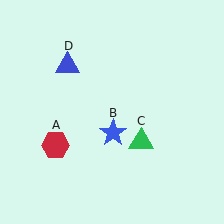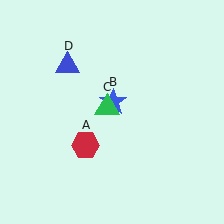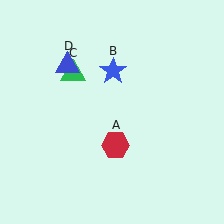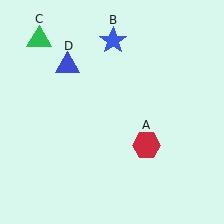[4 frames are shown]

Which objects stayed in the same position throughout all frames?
Blue triangle (object D) remained stationary.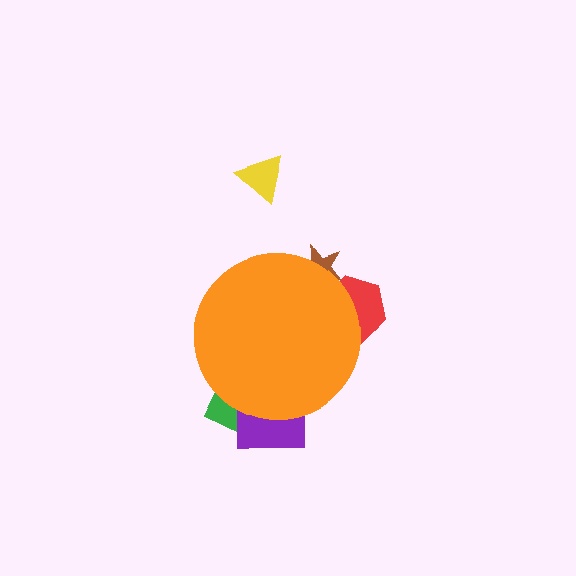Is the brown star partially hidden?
Yes, the brown star is partially hidden behind the orange circle.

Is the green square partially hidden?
Yes, the green square is partially hidden behind the orange circle.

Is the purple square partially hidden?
Yes, the purple square is partially hidden behind the orange circle.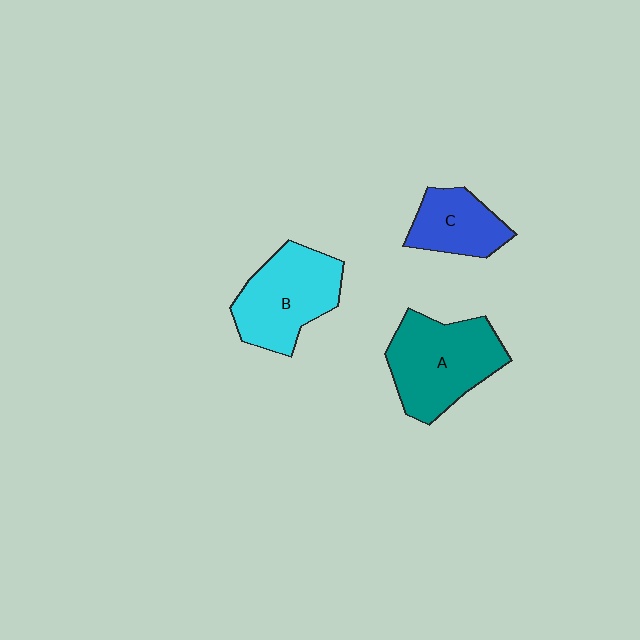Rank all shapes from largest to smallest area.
From largest to smallest: A (teal), B (cyan), C (blue).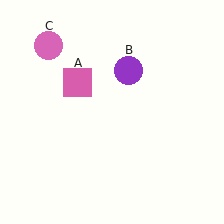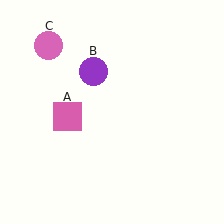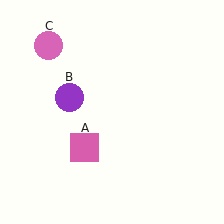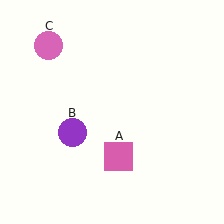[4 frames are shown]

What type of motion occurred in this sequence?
The pink square (object A), purple circle (object B) rotated counterclockwise around the center of the scene.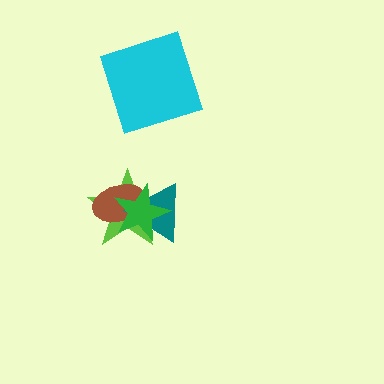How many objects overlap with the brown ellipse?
3 objects overlap with the brown ellipse.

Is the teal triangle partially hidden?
Yes, it is partially covered by another shape.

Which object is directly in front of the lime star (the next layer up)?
The brown ellipse is directly in front of the lime star.